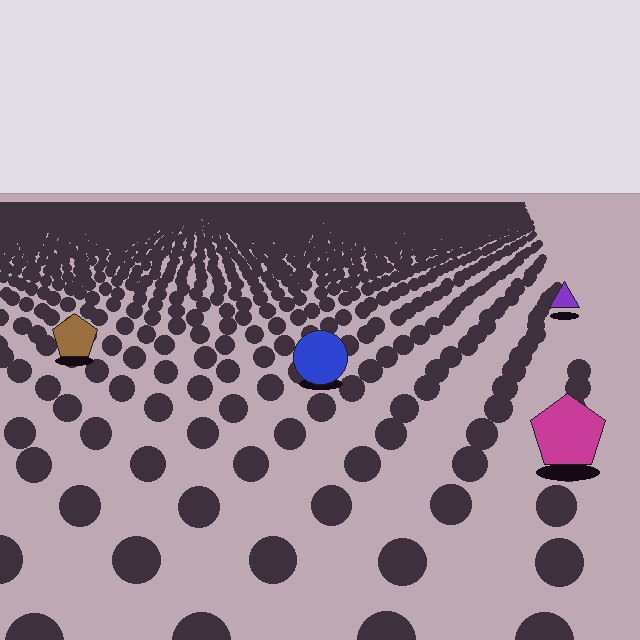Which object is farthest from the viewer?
The purple triangle is farthest from the viewer. It appears smaller and the ground texture around it is denser.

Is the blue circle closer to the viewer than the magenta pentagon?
No. The magenta pentagon is closer — you can tell from the texture gradient: the ground texture is coarser near it.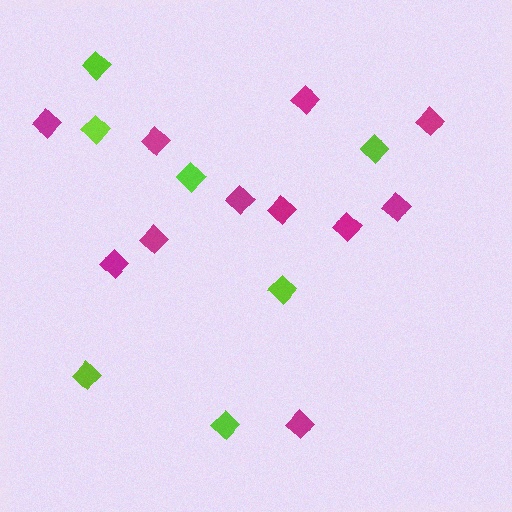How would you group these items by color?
There are 2 groups: one group of lime diamonds (7) and one group of magenta diamonds (11).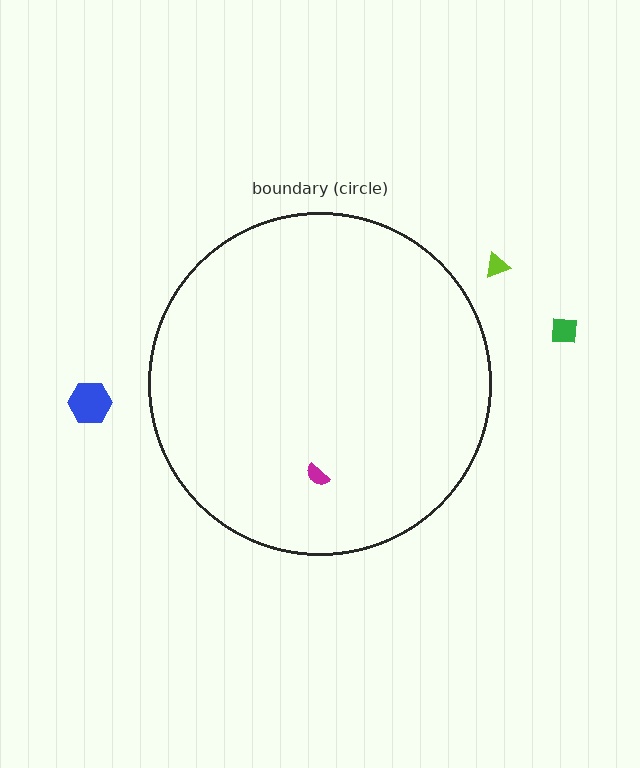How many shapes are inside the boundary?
1 inside, 3 outside.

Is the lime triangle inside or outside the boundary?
Outside.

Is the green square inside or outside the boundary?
Outside.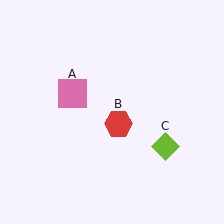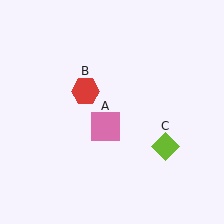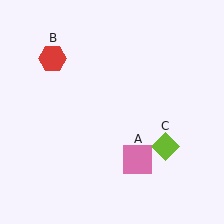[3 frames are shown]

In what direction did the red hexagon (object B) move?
The red hexagon (object B) moved up and to the left.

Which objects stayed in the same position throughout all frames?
Lime diamond (object C) remained stationary.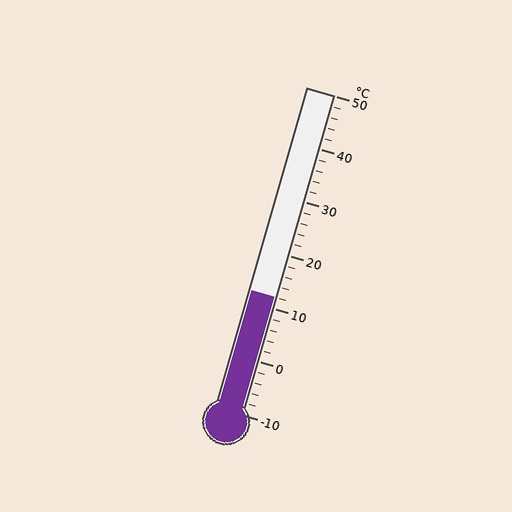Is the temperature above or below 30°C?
The temperature is below 30°C.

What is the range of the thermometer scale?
The thermometer scale ranges from -10°C to 50°C.